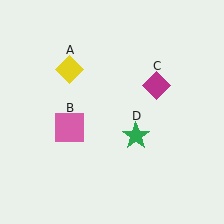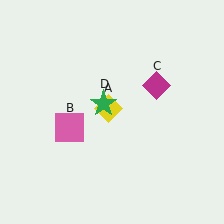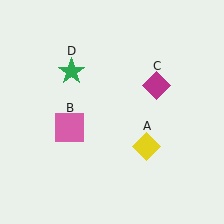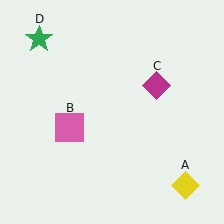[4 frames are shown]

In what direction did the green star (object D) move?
The green star (object D) moved up and to the left.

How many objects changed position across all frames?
2 objects changed position: yellow diamond (object A), green star (object D).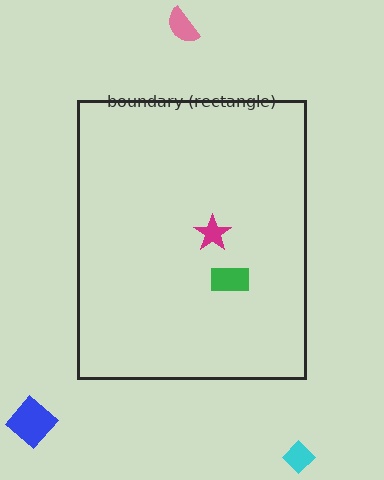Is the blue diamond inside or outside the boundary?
Outside.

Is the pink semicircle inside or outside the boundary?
Outside.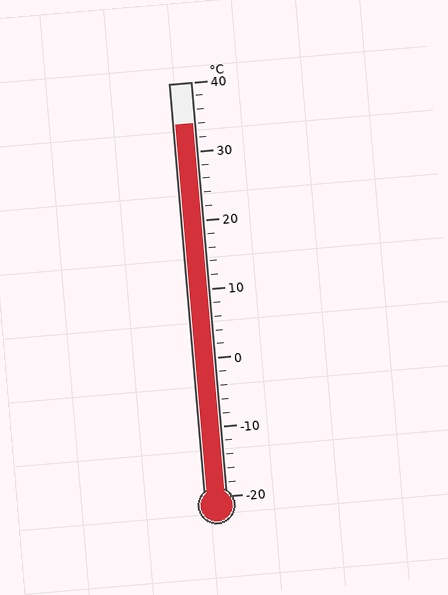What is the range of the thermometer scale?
The thermometer scale ranges from -20°C to 40°C.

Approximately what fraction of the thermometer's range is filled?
The thermometer is filled to approximately 90% of its range.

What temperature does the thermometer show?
The thermometer shows approximately 34°C.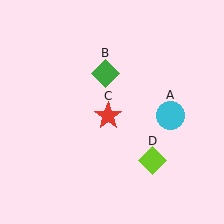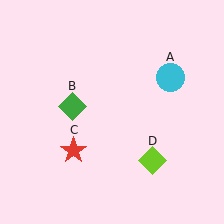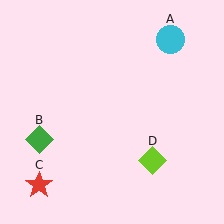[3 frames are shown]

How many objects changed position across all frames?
3 objects changed position: cyan circle (object A), green diamond (object B), red star (object C).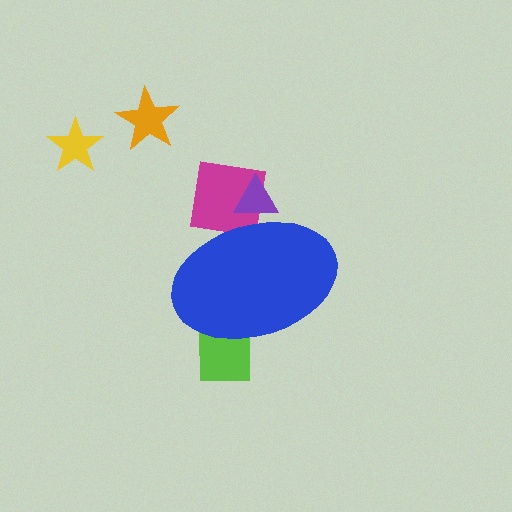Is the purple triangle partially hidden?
Yes, the purple triangle is partially hidden behind the blue ellipse.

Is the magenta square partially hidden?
Yes, the magenta square is partially hidden behind the blue ellipse.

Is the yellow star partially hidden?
No, the yellow star is fully visible.